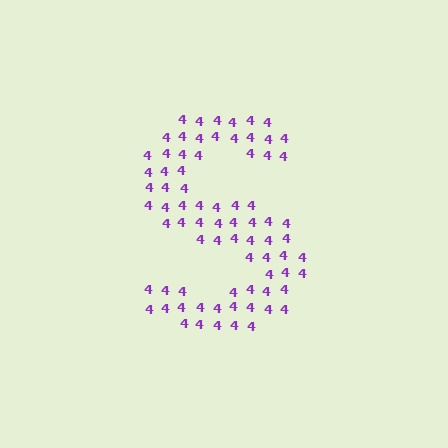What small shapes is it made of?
It is made of small digit 4's.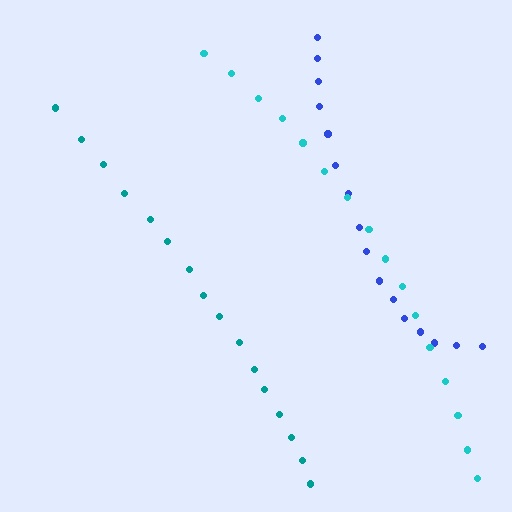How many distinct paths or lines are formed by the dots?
There are 3 distinct paths.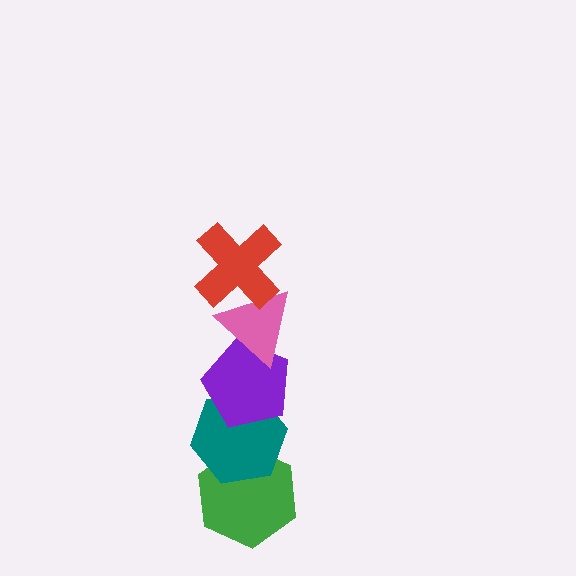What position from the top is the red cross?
The red cross is 1st from the top.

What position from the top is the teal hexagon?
The teal hexagon is 4th from the top.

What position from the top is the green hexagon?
The green hexagon is 5th from the top.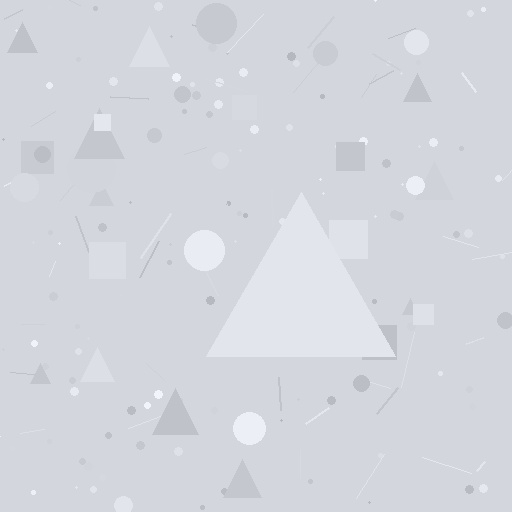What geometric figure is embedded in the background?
A triangle is embedded in the background.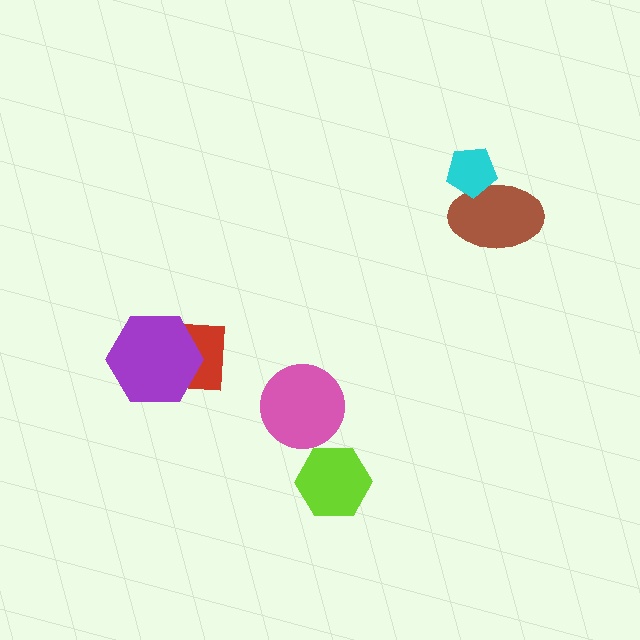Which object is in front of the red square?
The purple hexagon is in front of the red square.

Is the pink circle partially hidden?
No, no other shape covers it.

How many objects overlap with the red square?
1 object overlaps with the red square.